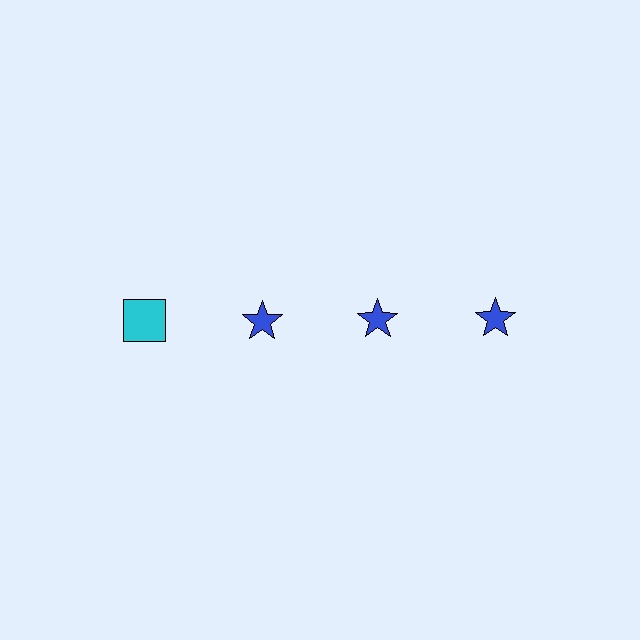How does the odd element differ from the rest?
It differs in both color (cyan instead of blue) and shape (square instead of star).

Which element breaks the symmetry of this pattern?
The cyan square in the top row, leftmost column breaks the symmetry. All other shapes are blue stars.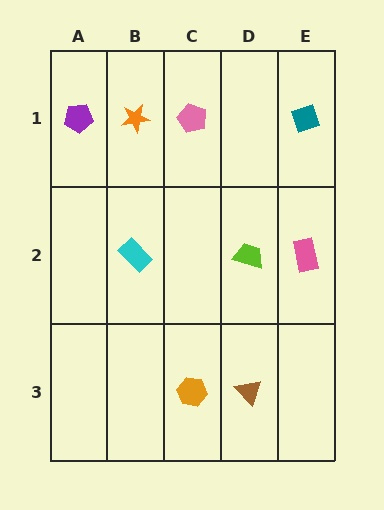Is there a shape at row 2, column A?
No, that cell is empty.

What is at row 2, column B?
A cyan rectangle.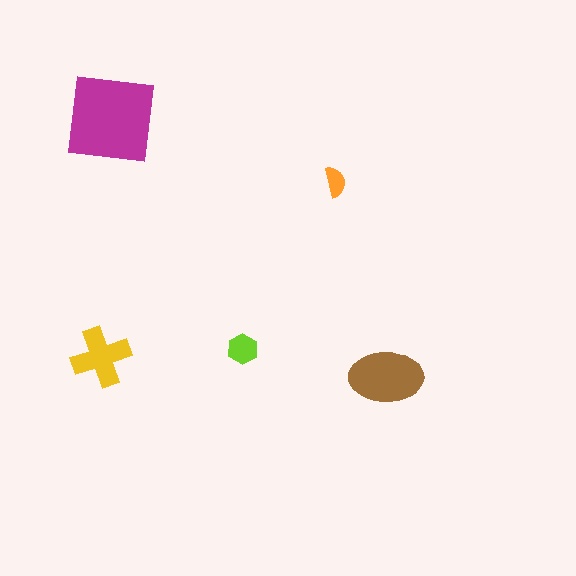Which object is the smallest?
The orange semicircle.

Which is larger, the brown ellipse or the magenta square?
The magenta square.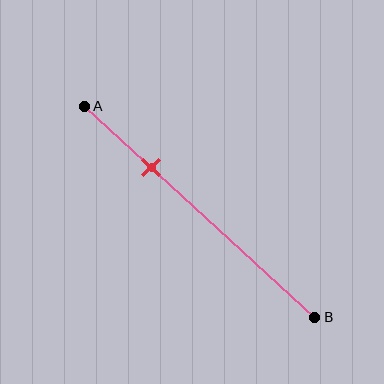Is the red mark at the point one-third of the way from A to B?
No, the mark is at about 30% from A, not at the 33% one-third point.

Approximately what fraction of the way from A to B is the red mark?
The red mark is approximately 30% of the way from A to B.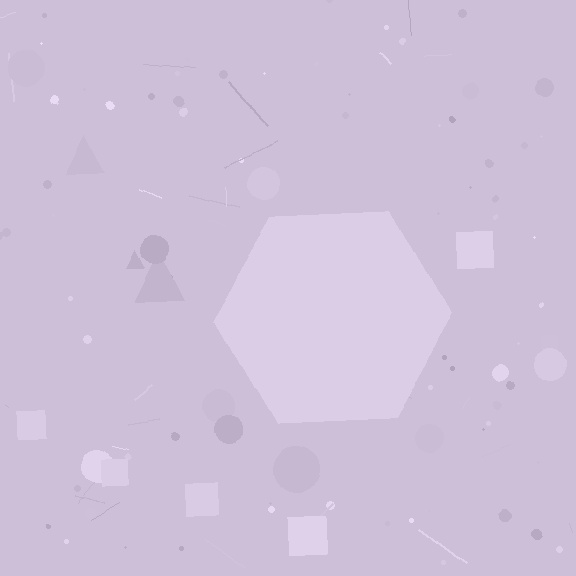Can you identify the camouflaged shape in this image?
The camouflaged shape is a hexagon.